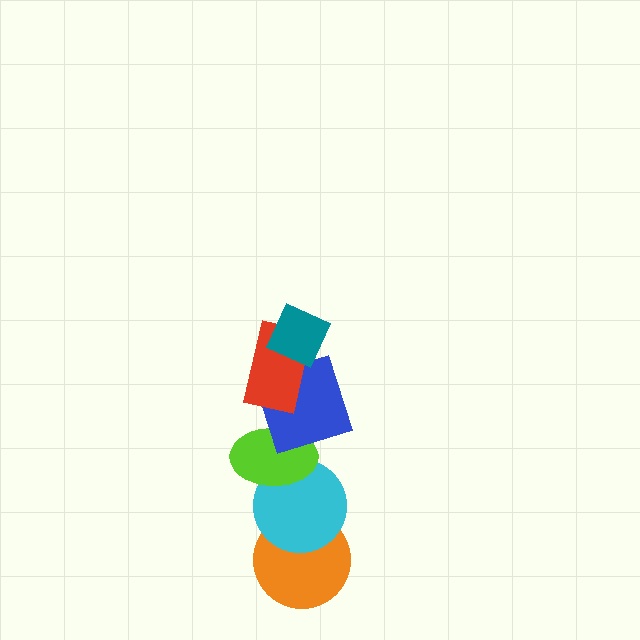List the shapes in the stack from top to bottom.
From top to bottom: the teal diamond, the red rectangle, the blue square, the lime ellipse, the cyan circle, the orange circle.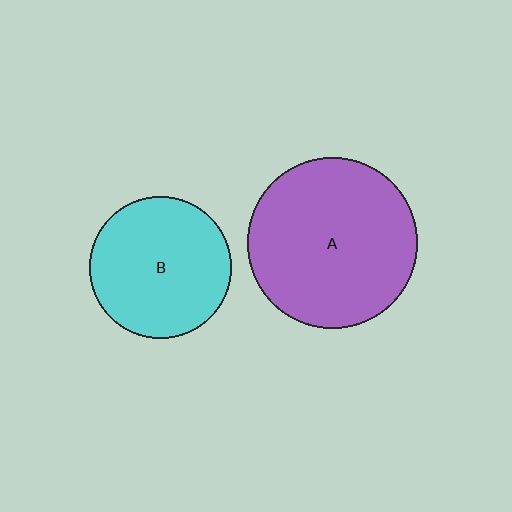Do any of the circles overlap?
No, none of the circles overlap.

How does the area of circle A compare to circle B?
Approximately 1.5 times.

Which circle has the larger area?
Circle A (purple).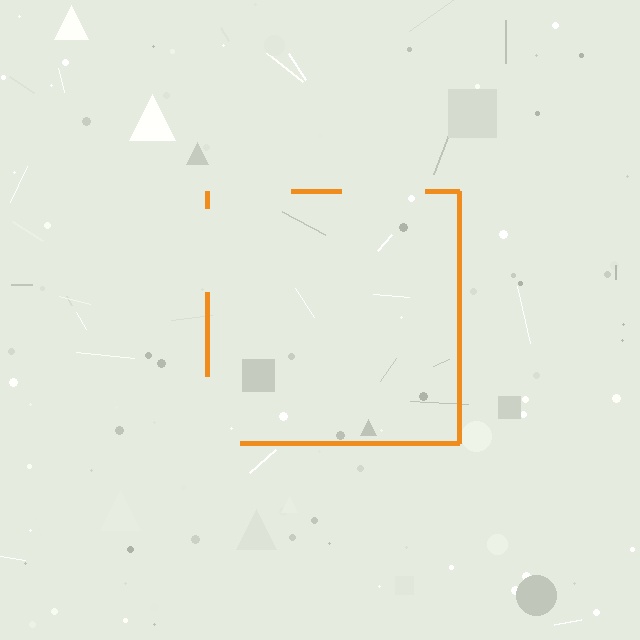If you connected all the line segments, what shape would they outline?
They would outline a square.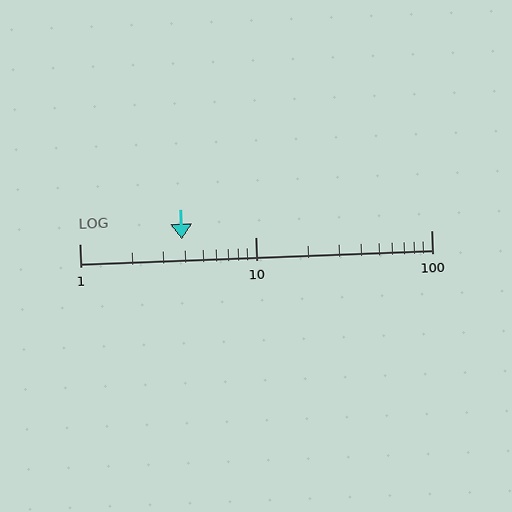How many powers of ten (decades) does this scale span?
The scale spans 2 decades, from 1 to 100.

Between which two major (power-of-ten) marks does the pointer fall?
The pointer is between 1 and 10.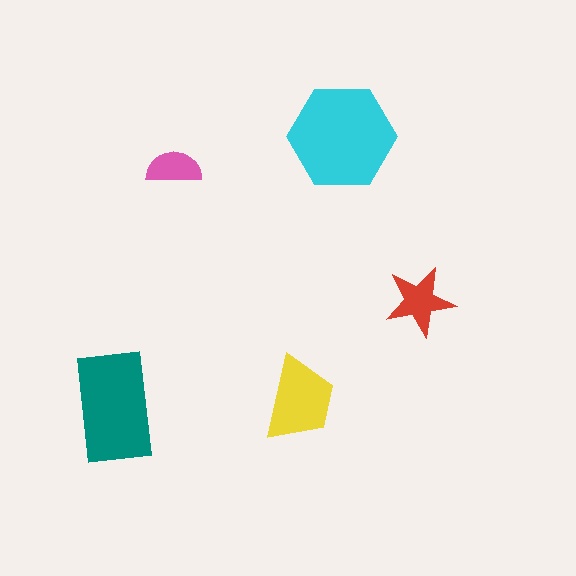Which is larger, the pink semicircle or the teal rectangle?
The teal rectangle.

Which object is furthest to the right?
The red star is rightmost.